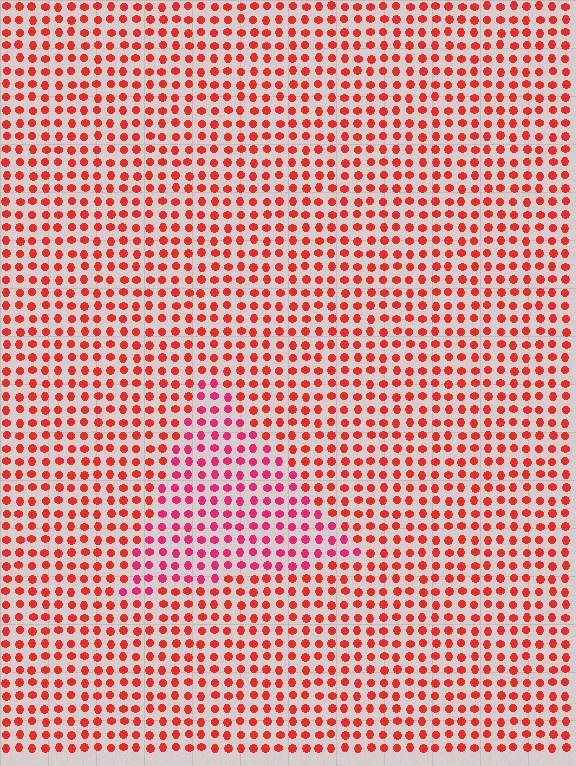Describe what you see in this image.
The image is filled with small red elements in a uniform arrangement. A triangle-shaped region is visible where the elements are tinted to a slightly different hue, forming a subtle color boundary.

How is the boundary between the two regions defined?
The boundary is defined purely by a slight shift in hue (about 26 degrees). Spacing, size, and orientation are identical on both sides.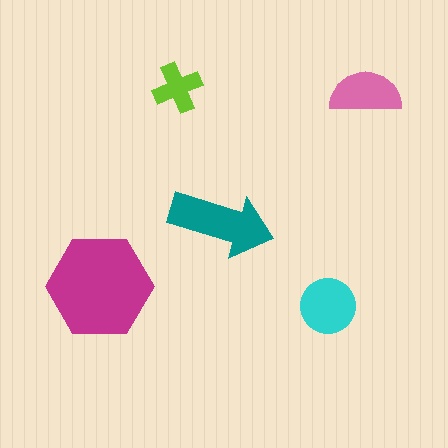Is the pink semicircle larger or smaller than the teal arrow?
Smaller.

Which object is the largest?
The magenta hexagon.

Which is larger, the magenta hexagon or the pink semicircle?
The magenta hexagon.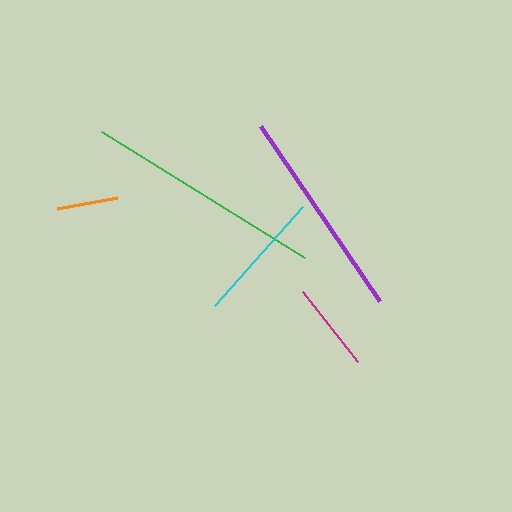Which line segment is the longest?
The green line is the longest at approximately 239 pixels.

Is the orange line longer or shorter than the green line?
The green line is longer than the orange line.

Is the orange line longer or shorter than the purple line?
The purple line is longer than the orange line.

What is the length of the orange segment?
The orange segment is approximately 61 pixels long.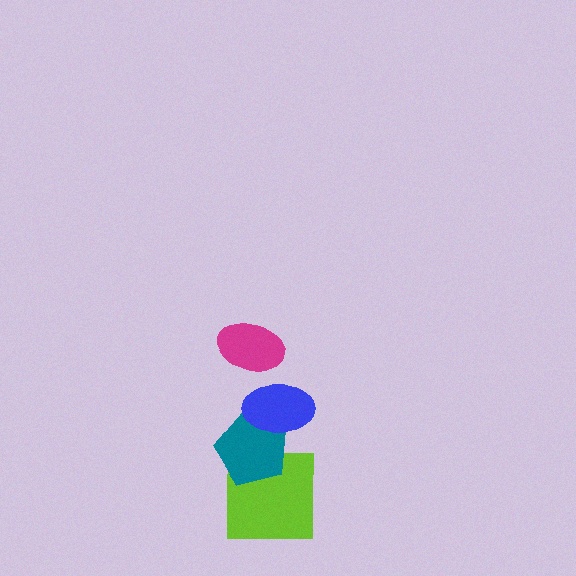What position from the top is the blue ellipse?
The blue ellipse is 2nd from the top.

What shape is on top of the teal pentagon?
The blue ellipse is on top of the teal pentagon.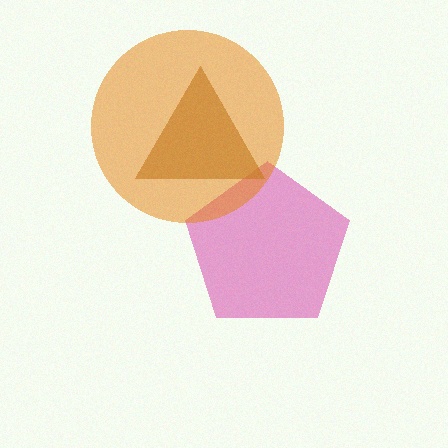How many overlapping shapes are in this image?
There are 3 overlapping shapes in the image.